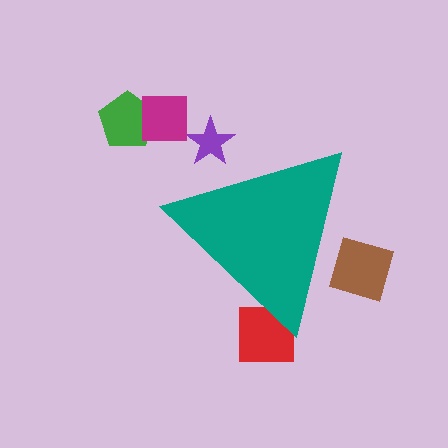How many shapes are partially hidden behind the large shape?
3 shapes are partially hidden.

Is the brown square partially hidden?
Yes, the brown square is partially hidden behind the teal triangle.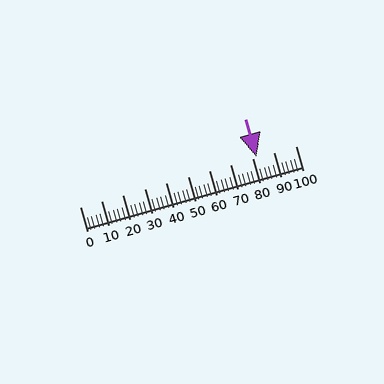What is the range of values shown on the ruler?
The ruler shows values from 0 to 100.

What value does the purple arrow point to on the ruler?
The purple arrow points to approximately 82.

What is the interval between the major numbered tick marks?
The major tick marks are spaced 10 units apart.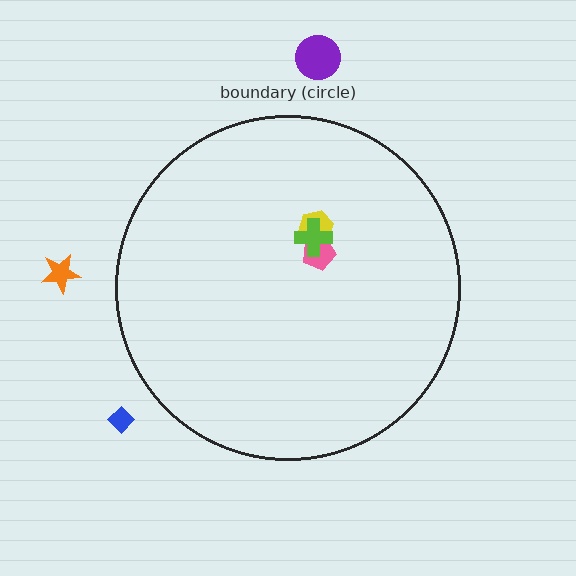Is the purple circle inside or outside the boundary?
Outside.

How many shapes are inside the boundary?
3 inside, 3 outside.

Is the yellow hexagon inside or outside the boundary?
Inside.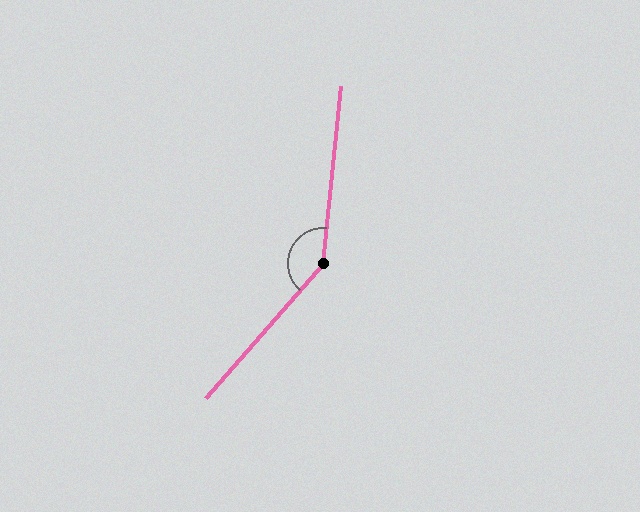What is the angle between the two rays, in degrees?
Approximately 145 degrees.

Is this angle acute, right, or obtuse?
It is obtuse.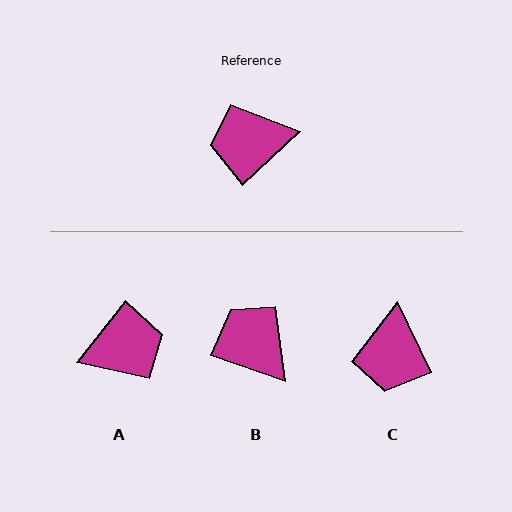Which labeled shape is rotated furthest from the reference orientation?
A, about 171 degrees away.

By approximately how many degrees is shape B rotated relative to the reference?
Approximately 62 degrees clockwise.